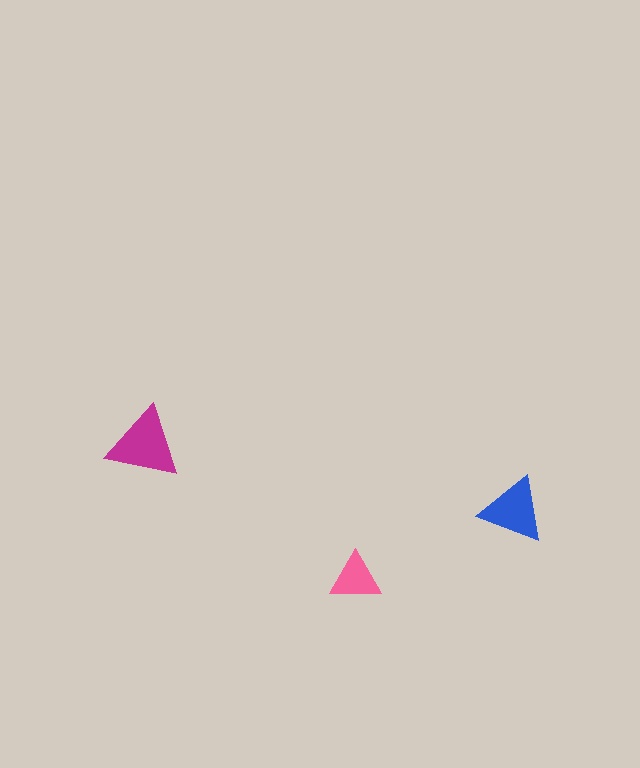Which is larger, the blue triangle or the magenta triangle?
The magenta one.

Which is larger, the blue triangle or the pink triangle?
The blue one.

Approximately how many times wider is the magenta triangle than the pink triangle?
About 1.5 times wider.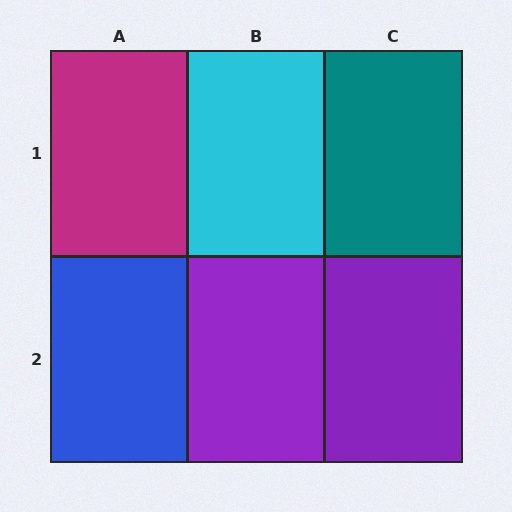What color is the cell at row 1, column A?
Magenta.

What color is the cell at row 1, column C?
Teal.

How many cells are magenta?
1 cell is magenta.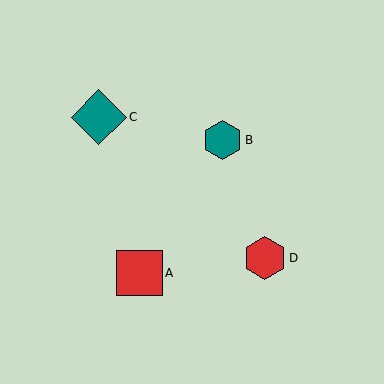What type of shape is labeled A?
Shape A is a red square.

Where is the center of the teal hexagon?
The center of the teal hexagon is at (222, 140).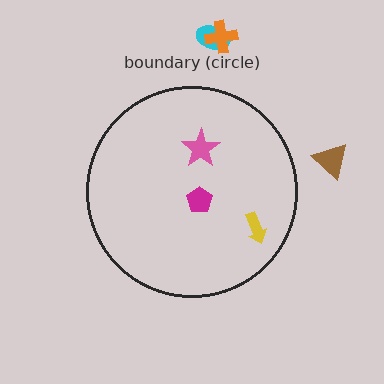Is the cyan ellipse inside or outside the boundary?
Outside.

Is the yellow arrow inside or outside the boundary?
Inside.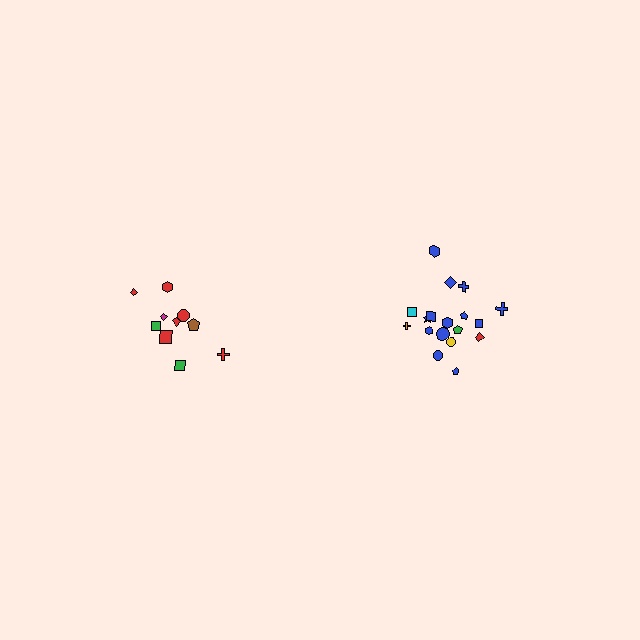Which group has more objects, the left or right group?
The right group.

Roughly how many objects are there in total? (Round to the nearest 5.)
Roughly 30 objects in total.